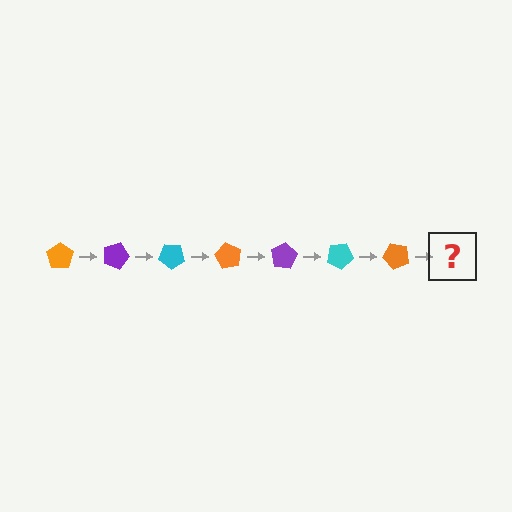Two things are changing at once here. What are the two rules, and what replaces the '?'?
The two rules are that it rotates 20 degrees each step and the color cycles through orange, purple, and cyan. The '?' should be a purple pentagon, rotated 140 degrees from the start.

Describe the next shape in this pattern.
It should be a purple pentagon, rotated 140 degrees from the start.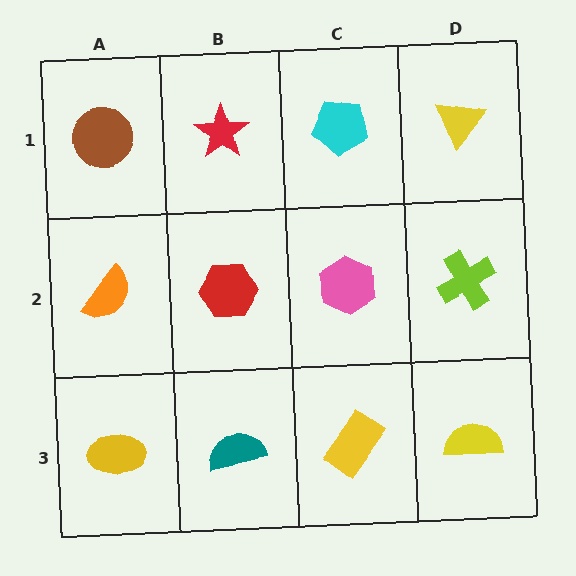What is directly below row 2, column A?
A yellow ellipse.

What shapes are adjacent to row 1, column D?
A lime cross (row 2, column D), a cyan pentagon (row 1, column C).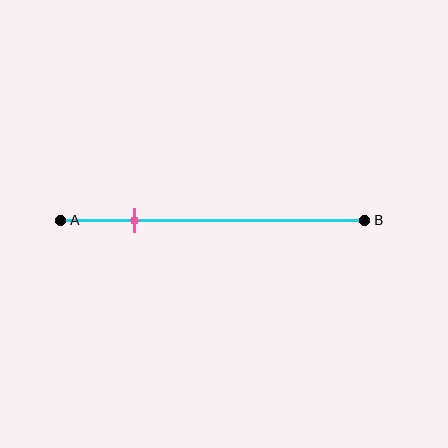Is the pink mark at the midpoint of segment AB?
No, the mark is at about 25% from A, not at the 50% midpoint.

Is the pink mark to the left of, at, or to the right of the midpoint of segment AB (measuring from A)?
The pink mark is to the left of the midpoint of segment AB.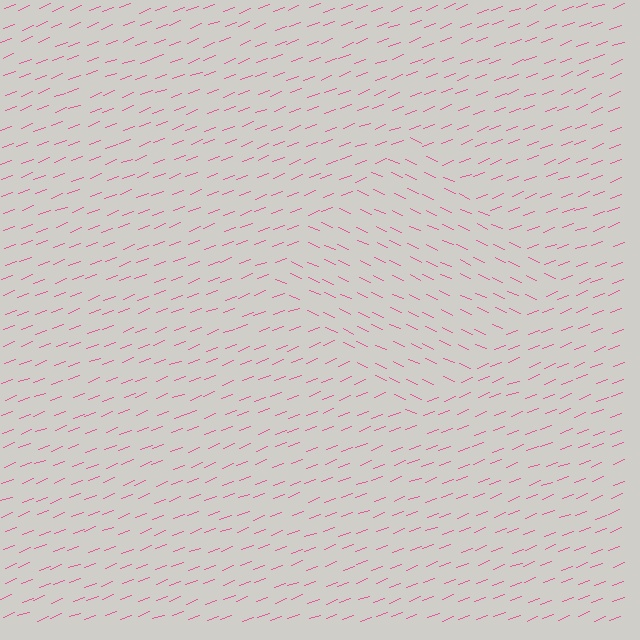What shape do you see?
I see a diamond.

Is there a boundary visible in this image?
Yes, there is a texture boundary formed by a change in line orientation.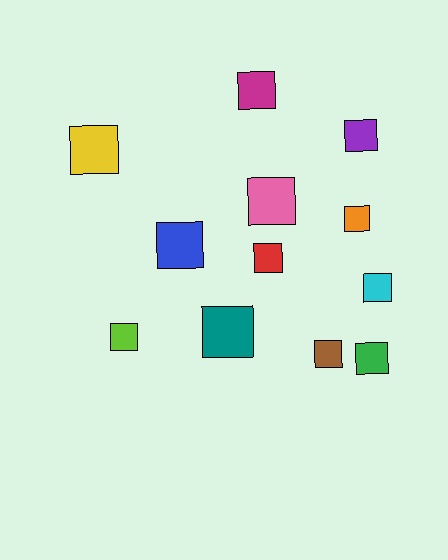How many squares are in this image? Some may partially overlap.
There are 12 squares.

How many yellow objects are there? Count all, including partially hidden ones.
There is 1 yellow object.